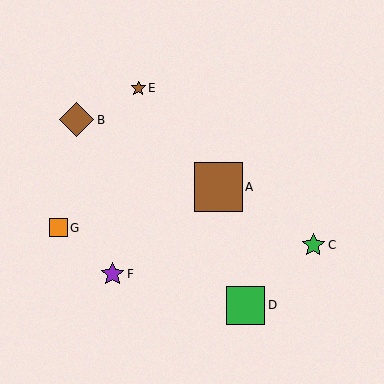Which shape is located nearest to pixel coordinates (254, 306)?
The green square (labeled D) at (246, 305) is nearest to that location.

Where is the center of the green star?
The center of the green star is at (313, 245).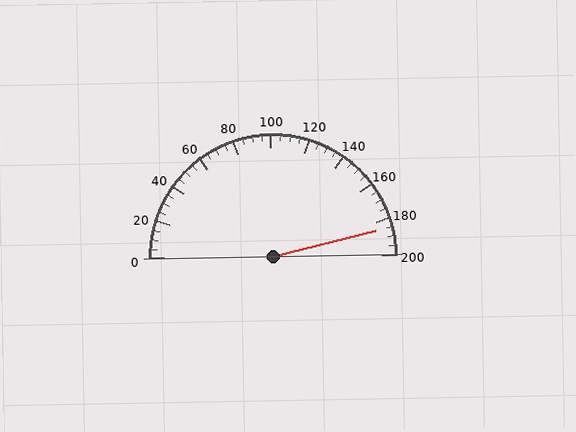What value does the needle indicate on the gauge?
The needle indicates approximately 185.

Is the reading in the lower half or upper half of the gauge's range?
The reading is in the upper half of the range (0 to 200).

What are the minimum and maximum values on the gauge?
The gauge ranges from 0 to 200.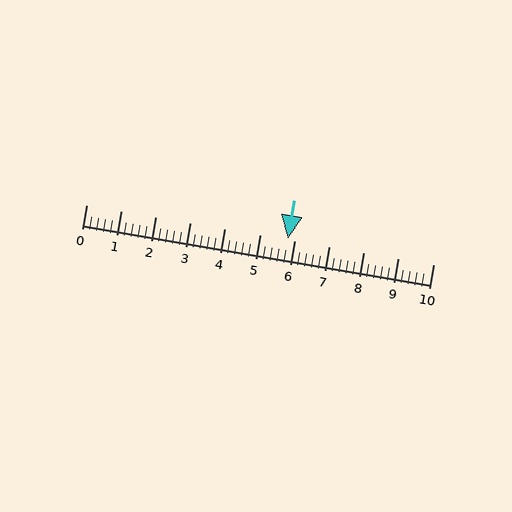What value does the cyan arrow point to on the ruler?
The cyan arrow points to approximately 5.8.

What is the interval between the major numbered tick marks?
The major tick marks are spaced 1 units apart.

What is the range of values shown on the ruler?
The ruler shows values from 0 to 10.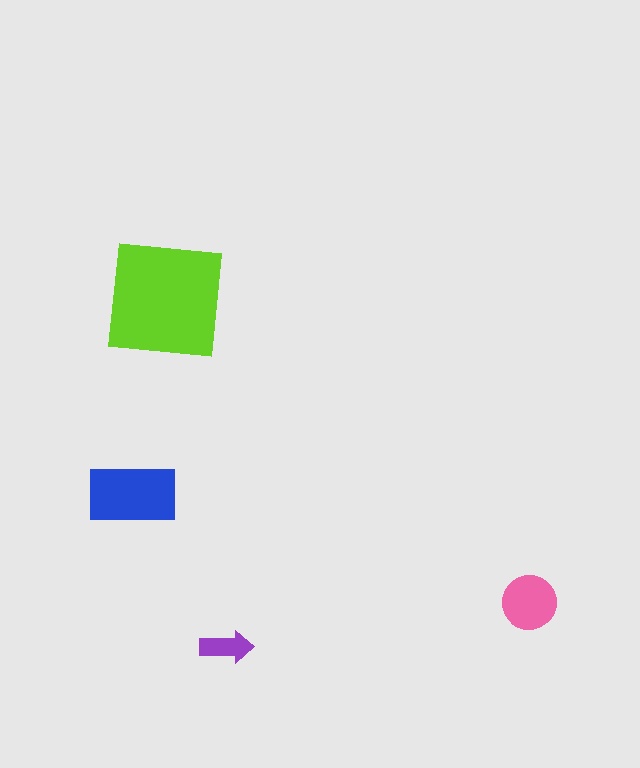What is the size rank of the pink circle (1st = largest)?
3rd.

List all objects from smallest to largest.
The purple arrow, the pink circle, the blue rectangle, the lime square.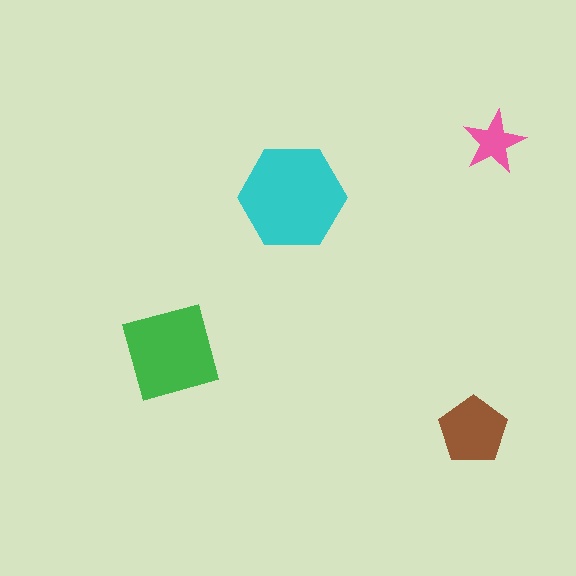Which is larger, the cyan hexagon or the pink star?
The cyan hexagon.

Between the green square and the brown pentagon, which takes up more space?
The green square.